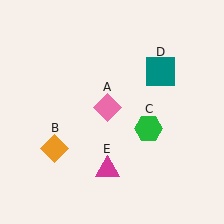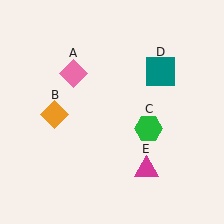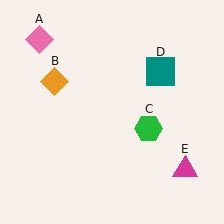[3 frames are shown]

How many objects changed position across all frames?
3 objects changed position: pink diamond (object A), orange diamond (object B), magenta triangle (object E).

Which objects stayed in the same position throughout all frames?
Green hexagon (object C) and teal square (object D) remained stationary.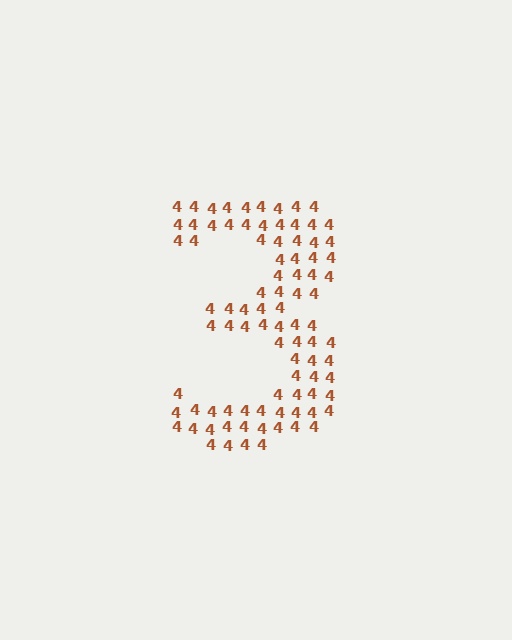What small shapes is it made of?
It is made of small digit 4's.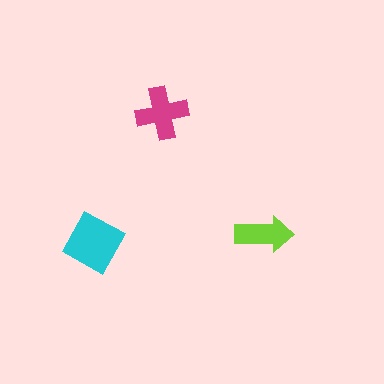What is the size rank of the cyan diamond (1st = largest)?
1st.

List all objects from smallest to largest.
The lime arrow, the magenta cross, the cyan diamond.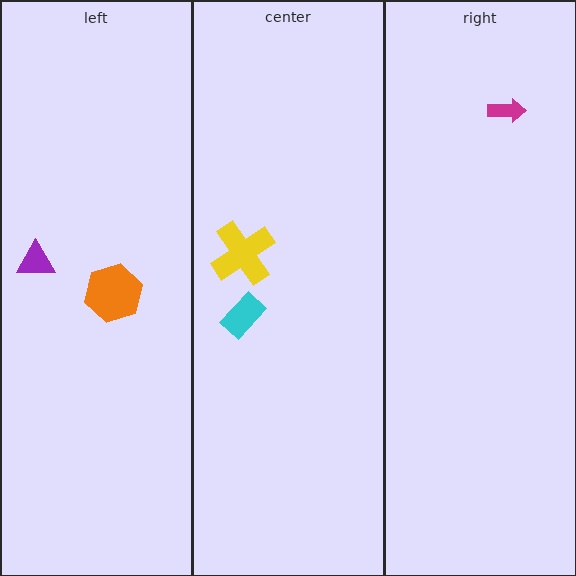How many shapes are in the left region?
2.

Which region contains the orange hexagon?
The left region.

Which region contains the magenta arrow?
The right region.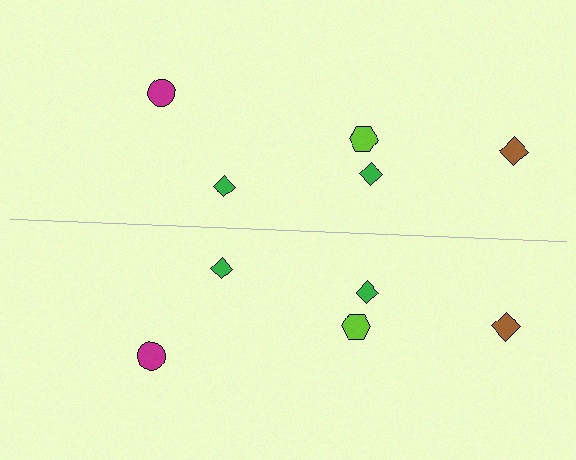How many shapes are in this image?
There are 10 shapes in this image.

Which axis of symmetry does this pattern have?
The pattern has a horizontal axis of symmetry running through the center of the image.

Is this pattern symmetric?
Yes, this pattern has bilateral (reflection) symmetry.